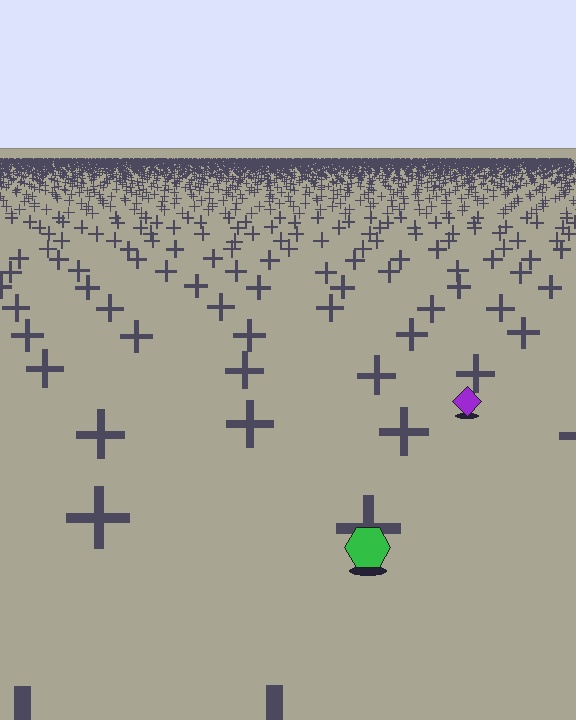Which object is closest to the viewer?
The green hexagon is closest. The texture marks near it are larger and more spread out.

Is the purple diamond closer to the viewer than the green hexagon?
No. The green hexagon is closer — you can tell from the texture gradient: the ground texture is coarser near it.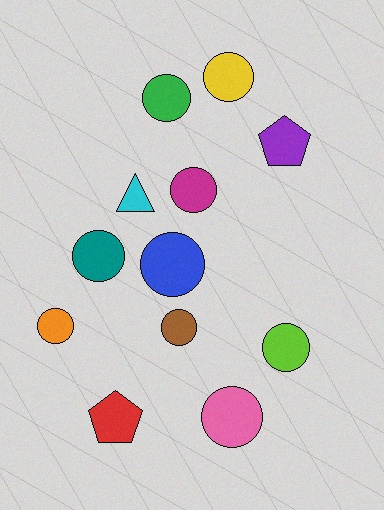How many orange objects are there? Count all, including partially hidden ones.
There is 1 orange object.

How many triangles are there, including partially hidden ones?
There is 1 triangle.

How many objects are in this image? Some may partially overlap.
There are 12 objects.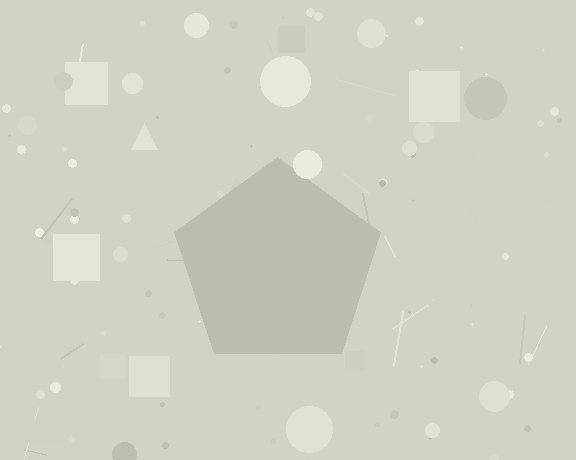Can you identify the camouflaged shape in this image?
The camouflaged shape is a pentagon.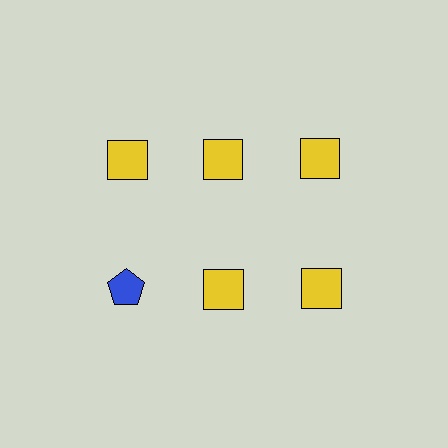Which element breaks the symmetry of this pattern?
The blue pentagon in the second row, leftmost column breaks the symmetry. All other shapes are yellow squares.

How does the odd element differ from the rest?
It differs in both color (blue instead of yellow) and shape (pentagon instead of square).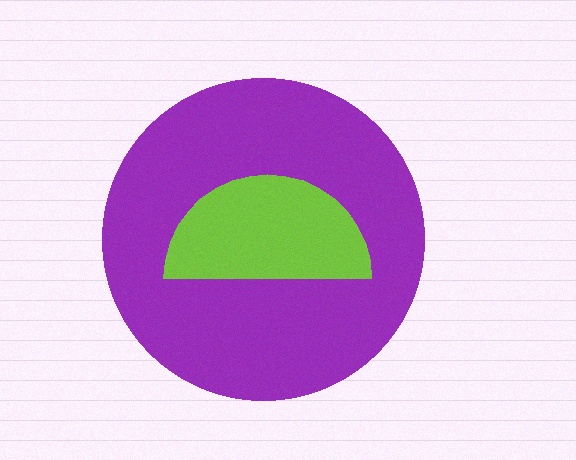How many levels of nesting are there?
2.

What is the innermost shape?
The lime semicircle.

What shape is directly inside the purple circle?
The lime semicircle.